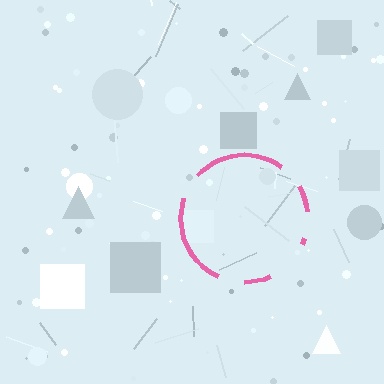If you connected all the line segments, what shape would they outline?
They would outline a circle.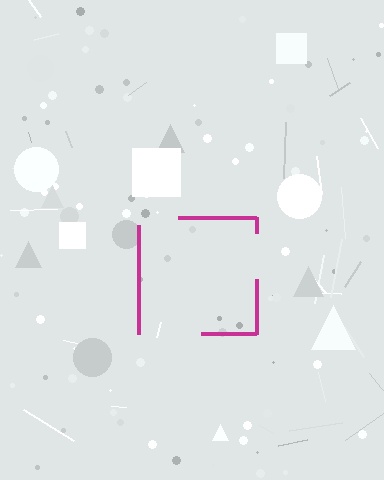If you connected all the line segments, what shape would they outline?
They would outline a square.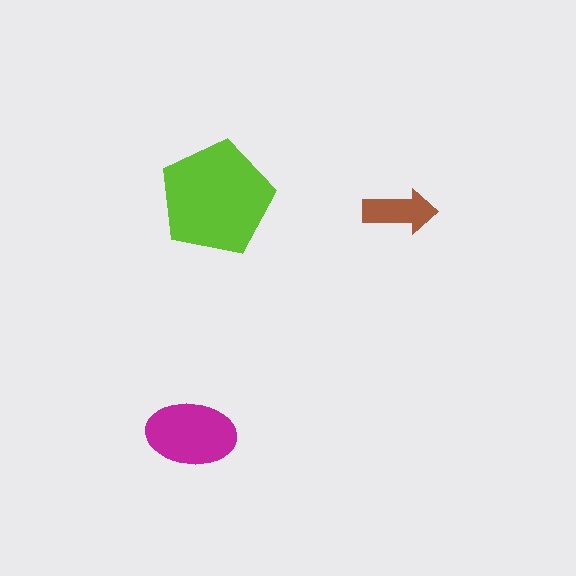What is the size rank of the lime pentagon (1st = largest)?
1st.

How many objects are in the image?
There are 3 objects in the image.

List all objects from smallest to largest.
The brown arrow, the magenta ellipse, the lime pentagon.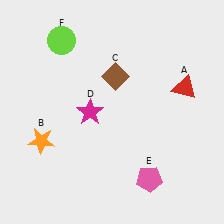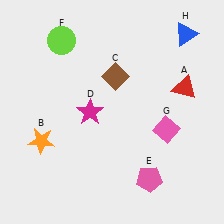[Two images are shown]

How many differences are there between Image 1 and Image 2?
There are 2 differences between the two images.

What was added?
A pink diamond (G), a blue triangle (H) were added in Image 2.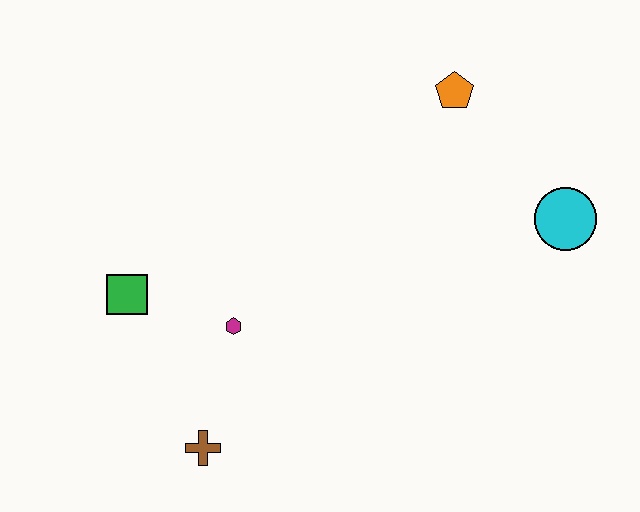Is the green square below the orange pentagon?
Yes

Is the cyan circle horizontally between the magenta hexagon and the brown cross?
No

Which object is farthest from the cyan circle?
The green square is farthest from the cyan circle.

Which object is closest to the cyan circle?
The orange pentagon is closest to the cyan circle.